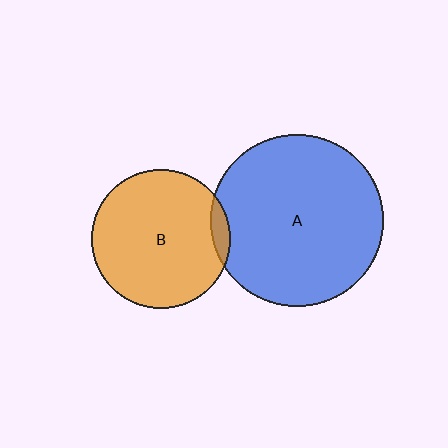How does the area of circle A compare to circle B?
Approximately 1.5 times.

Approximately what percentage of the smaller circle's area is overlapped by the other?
Approximately 5%.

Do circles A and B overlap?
Yes.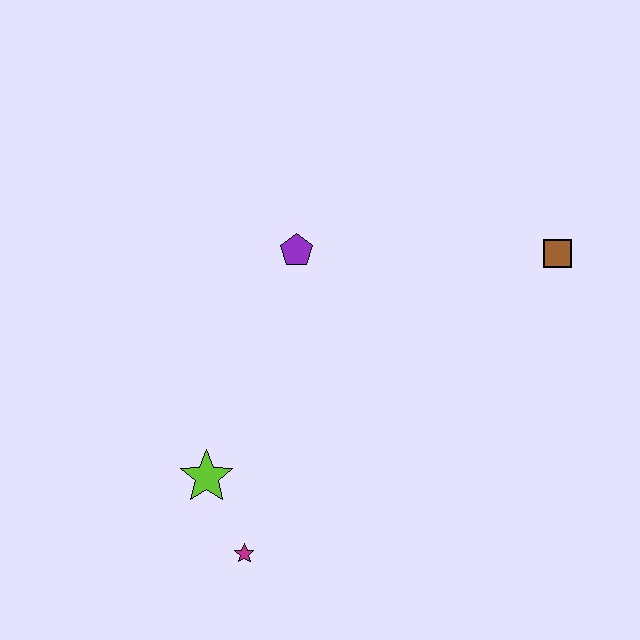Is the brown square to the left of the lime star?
No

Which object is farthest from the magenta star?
The brown square is farthest from the magenta star.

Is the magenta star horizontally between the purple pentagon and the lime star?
Yes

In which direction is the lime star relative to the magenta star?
The lime star is above the magenta star.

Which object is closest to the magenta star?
The lime star is closest to the magenta star.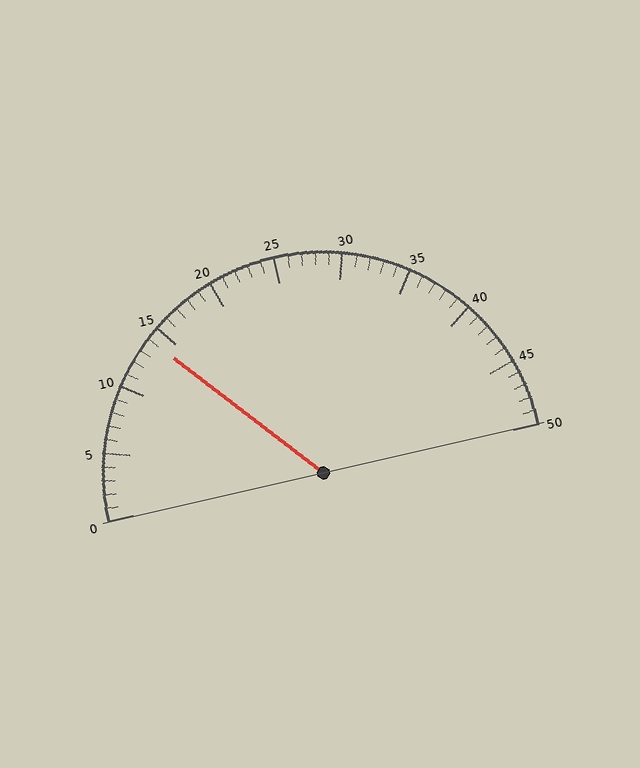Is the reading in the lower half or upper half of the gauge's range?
The reading is in the lower half of the range (0 to 50).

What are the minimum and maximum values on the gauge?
The gauge ranges from 0 to 50.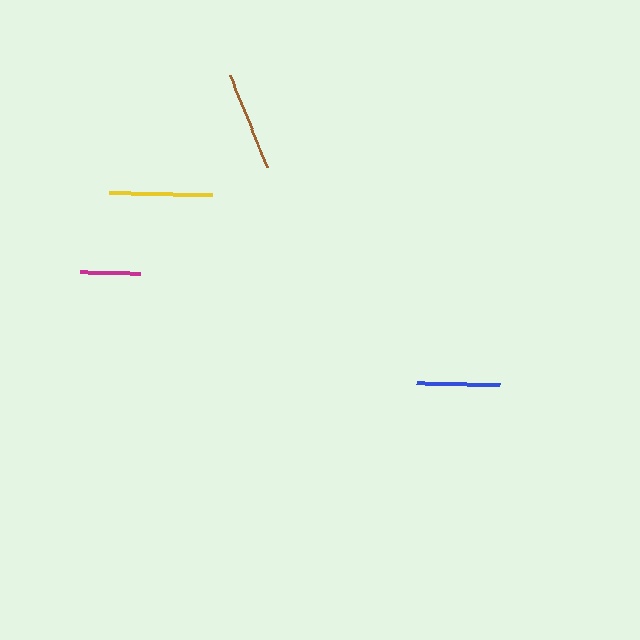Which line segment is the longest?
The yellow line is the longest at approximately 103 pixels.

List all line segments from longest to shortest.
From longest to shortest: yellow, brown, blue, magenta.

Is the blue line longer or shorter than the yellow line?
The yellow line is longer than the blue line.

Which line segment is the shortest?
The magenta line is the shortest at approximately 60 pixels.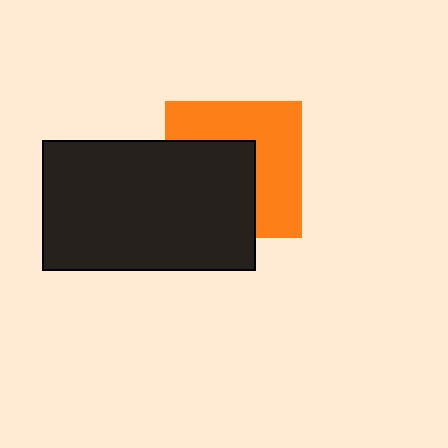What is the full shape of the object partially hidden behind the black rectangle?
The partially hidden object is an orange square.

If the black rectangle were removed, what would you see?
You would see the complete orange square.